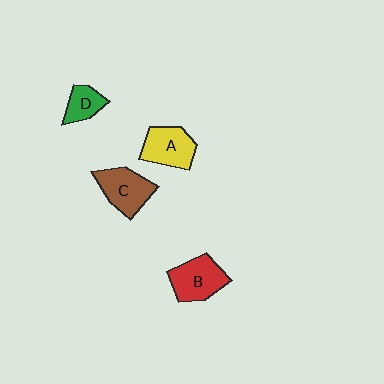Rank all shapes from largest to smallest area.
From largest to smallest: B (red), C (brown), A (yellow), D (green).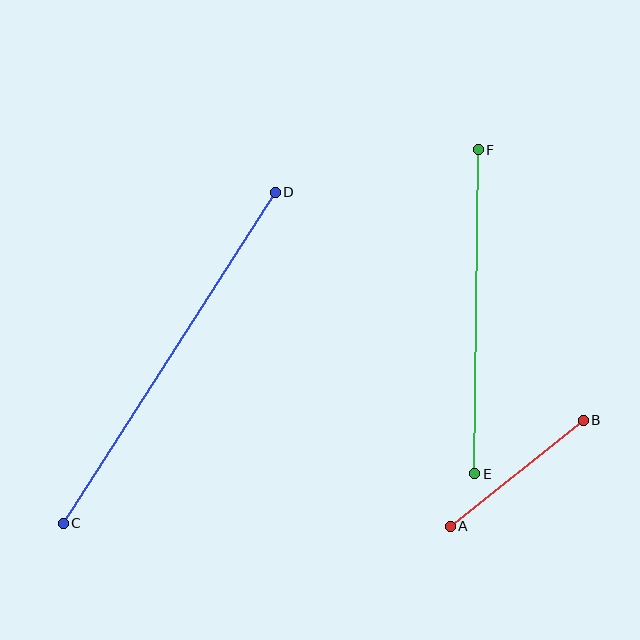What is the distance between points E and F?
The distance is approximately 324 pixels.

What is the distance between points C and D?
The distance is approximately 393 pixels.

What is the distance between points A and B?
The distance is approximately 170 pixels.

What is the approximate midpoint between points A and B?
The midpoint is at approximately (517, 473) pixels.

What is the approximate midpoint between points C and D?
The midpoint is at approximately (169, 358) pixels.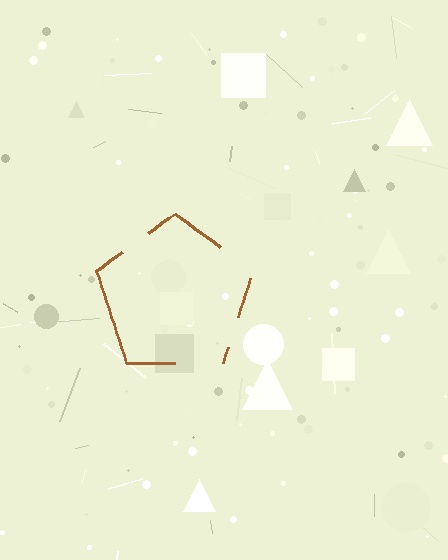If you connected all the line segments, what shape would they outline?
They would outline a pentagon.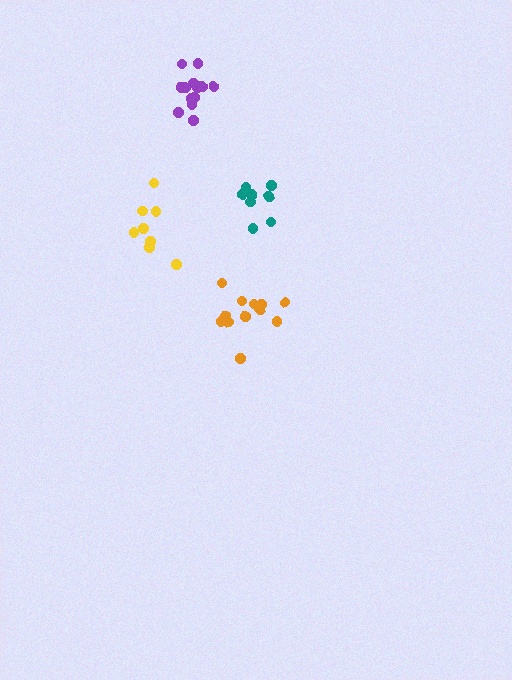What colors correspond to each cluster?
The clusters are colored: teal, orange, yellow, purple.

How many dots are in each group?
Group 1: 8 dots, Group 2: 12 dots, Group 3: 8 dots, Group 4: 13 dots (41 total).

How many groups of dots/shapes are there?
There are 4 groups.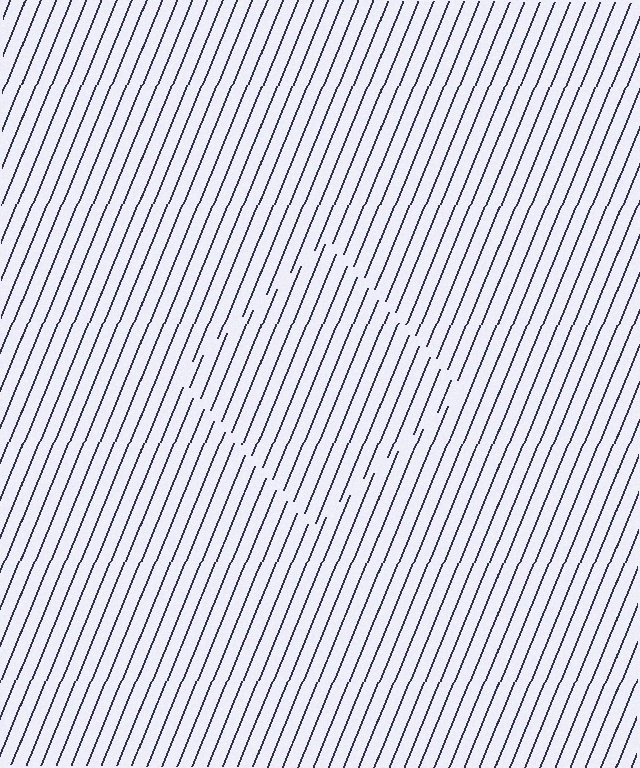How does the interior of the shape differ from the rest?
The interior of the shape contains the same grating, shifted by half a period — the contour is defined by the phase discontinuity where line-ends from the inner and outer gratings abut.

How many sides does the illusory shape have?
4 sides — the line-ends trace a square.